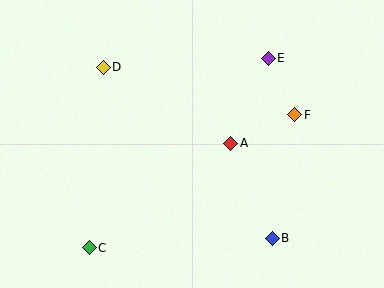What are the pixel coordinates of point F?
Point F is at (295, 115).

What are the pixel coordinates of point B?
Point B is at (272, 238).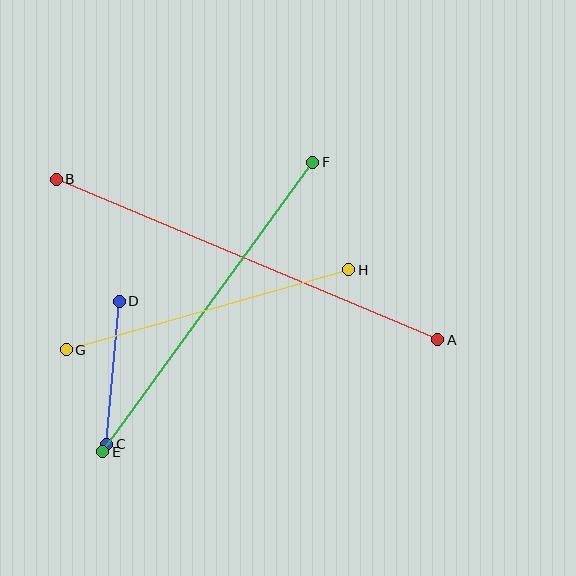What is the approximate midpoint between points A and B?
The midpoint is at approximately (247, 259) pixels.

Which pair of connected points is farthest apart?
Points A and B are farthest apart.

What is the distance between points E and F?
The distance is approximately 358 pixels.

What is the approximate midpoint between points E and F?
The midpoint is at approximately (208, 307) pixels.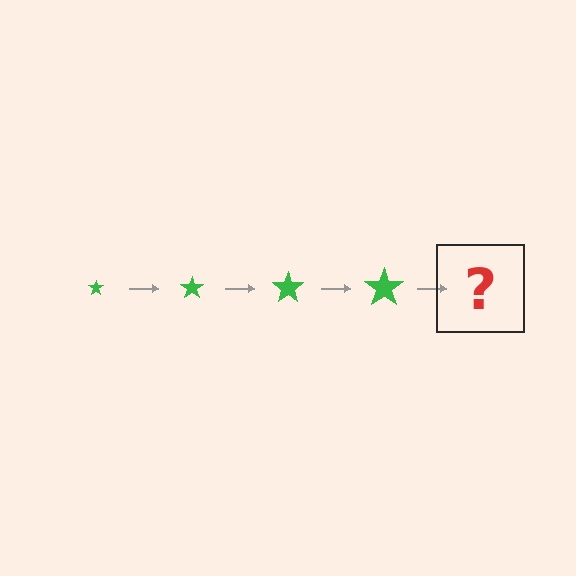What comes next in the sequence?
The next element should be a green star, larger than the previous one.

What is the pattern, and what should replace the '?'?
The pattern is that the star gets progressively larger each step. The '?' should be a green star, larger than the previous one.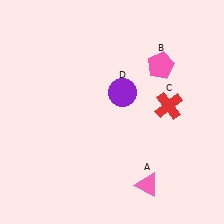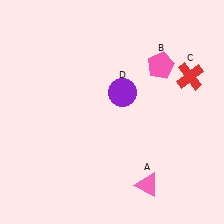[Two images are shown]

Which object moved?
The red cross (C) moved up.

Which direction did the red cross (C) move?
The red cross (C) moved up.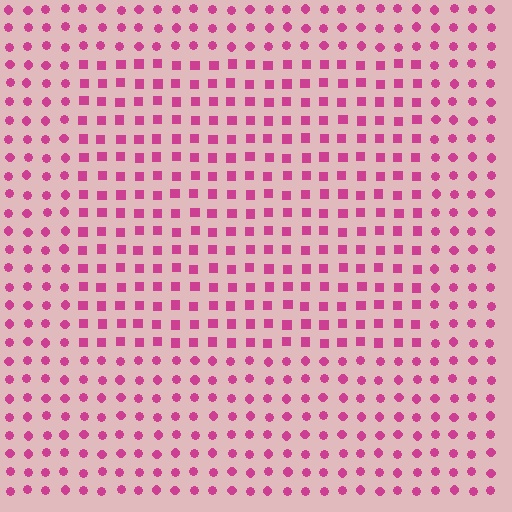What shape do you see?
I see a rectangle.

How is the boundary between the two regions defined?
The boundary is defined by a change in element shape: squares inside vs. circles outside. All elements share the same color and spacing.